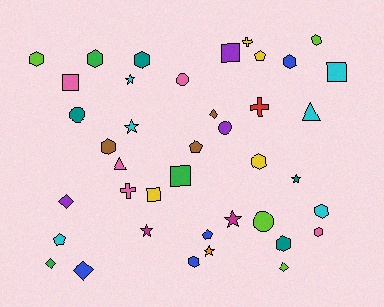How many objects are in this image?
There are 40 objects.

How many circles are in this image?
There are 4 circles.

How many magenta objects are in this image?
There are 2 magenta objects.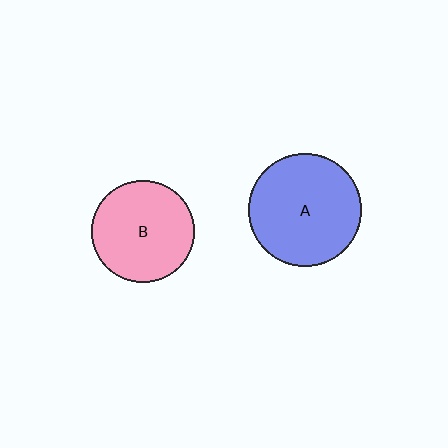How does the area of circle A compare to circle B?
Approximately 1.2 times.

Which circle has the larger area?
Circle A (blue).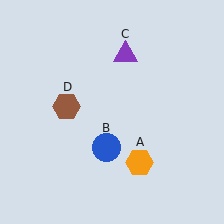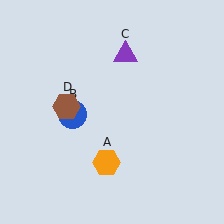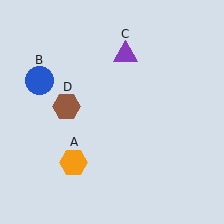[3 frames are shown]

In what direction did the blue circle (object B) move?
The blue circle (object B) moved up and to the left.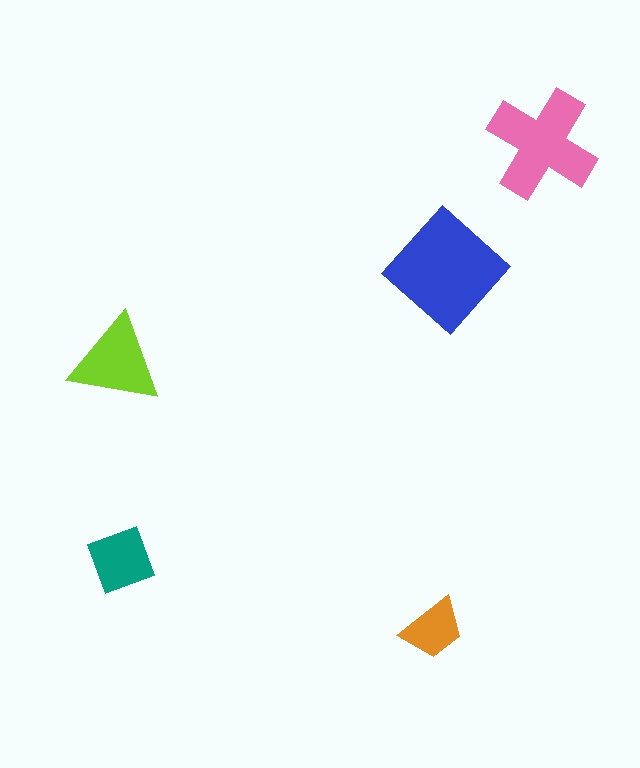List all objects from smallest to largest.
The orange trapezoid, the teal diamond, the lime triangle, the pink cross, the blue diamond.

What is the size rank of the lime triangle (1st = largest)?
3rd.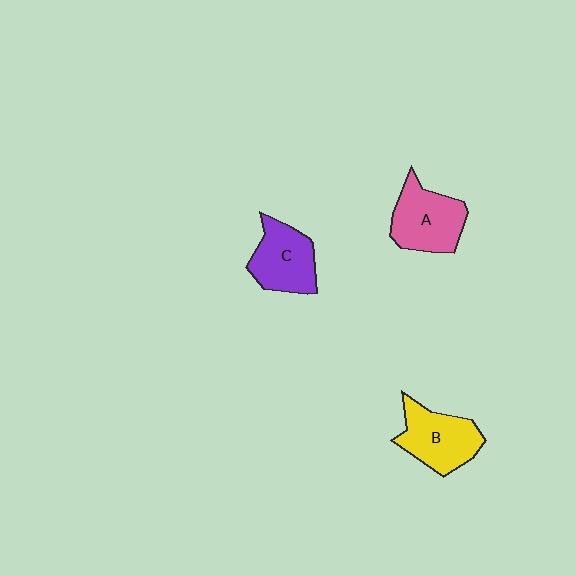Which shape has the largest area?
Shape A (pink).